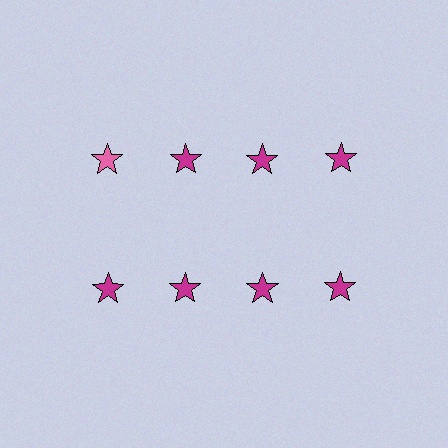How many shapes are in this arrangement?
There are 8 shapes arranged in a grid pattern.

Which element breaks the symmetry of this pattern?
The pink star in the top row, leftmost column breaks the symmetry. All other shapes are magenta stars.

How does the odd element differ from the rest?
It has a different color: pink instead of magenta.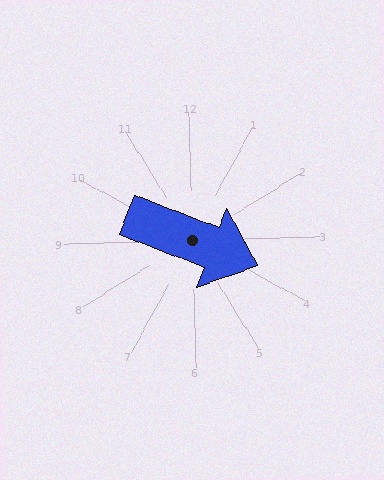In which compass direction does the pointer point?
Southeast.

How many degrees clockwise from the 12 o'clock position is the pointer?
Approximately 113 degrees.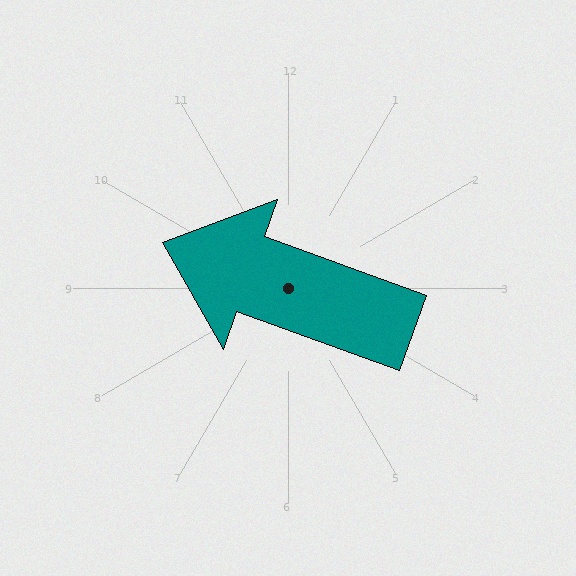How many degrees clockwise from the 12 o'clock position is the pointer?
Approximately 290 degrees.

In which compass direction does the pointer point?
West.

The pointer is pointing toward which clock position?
Roughly 10 o'clock.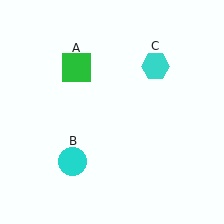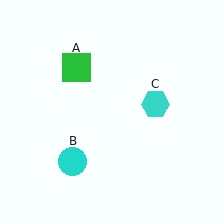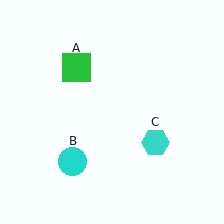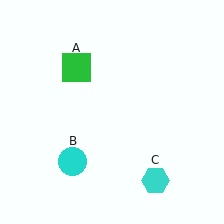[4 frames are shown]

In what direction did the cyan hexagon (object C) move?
The cyan hexagon (object C) moved down.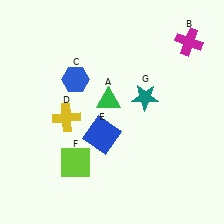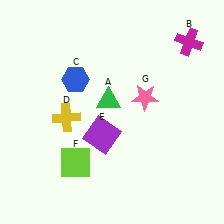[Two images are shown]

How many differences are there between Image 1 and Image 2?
There are 2 differences between the two images.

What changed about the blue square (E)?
In Image 1, E is blue. In Image 2, it changed to purple.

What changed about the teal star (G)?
In Image 1, G is teal. In Image 2, it changed to pink.